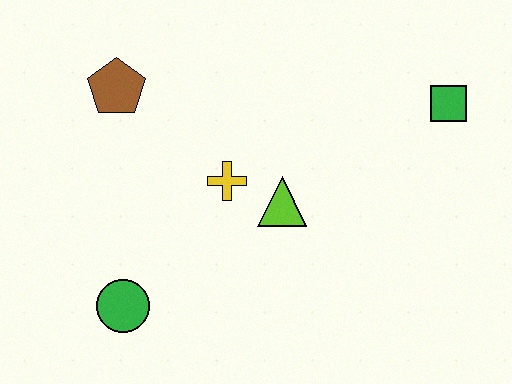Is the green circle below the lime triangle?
Yes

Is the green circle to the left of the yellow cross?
Yes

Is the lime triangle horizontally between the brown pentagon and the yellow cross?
No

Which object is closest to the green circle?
The yellow cross is closest to the green circle.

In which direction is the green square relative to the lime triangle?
The green square is to the right of the lime triangle.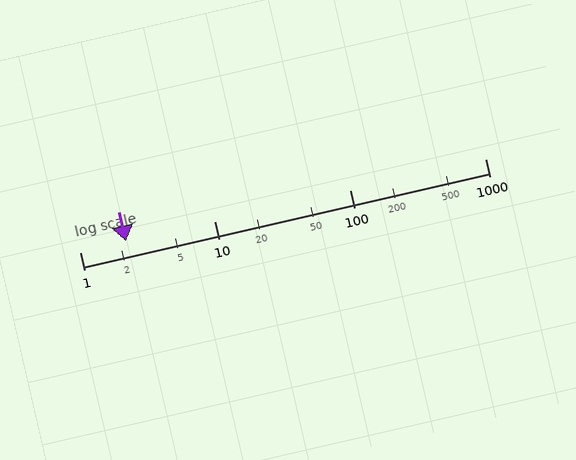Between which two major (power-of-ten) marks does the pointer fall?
The pointer is between 1 and 10.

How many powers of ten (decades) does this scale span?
The scale spans 3 decades, from 1 to 1000.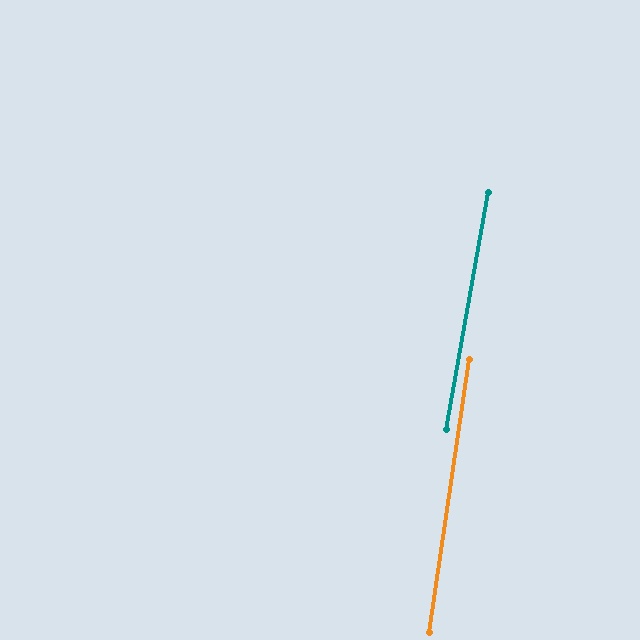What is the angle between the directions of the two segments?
Approximately 2 degrees.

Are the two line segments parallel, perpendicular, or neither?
Parallel — their directions differ by only 1.8°.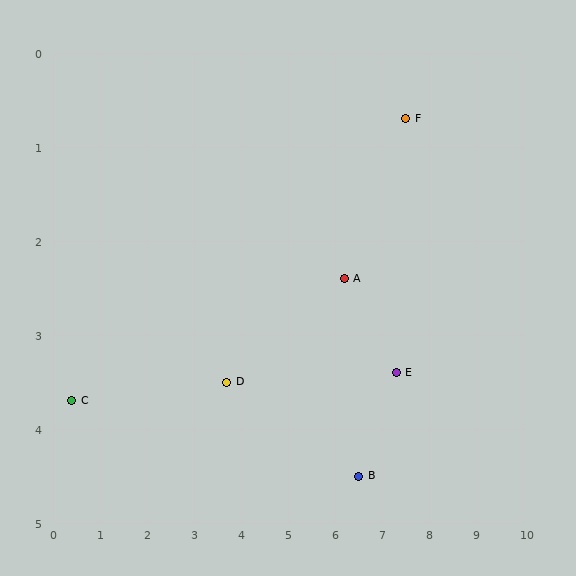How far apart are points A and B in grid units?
Points A and B are about 2.1 grid units apart.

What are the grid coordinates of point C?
Point C is at approximately (0.4, 3.7).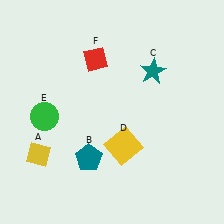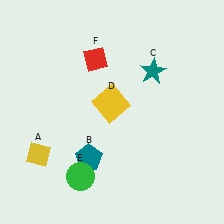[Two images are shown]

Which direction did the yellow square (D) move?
The yellow square (D) moved up.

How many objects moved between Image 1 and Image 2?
2 objects moved between the two images.